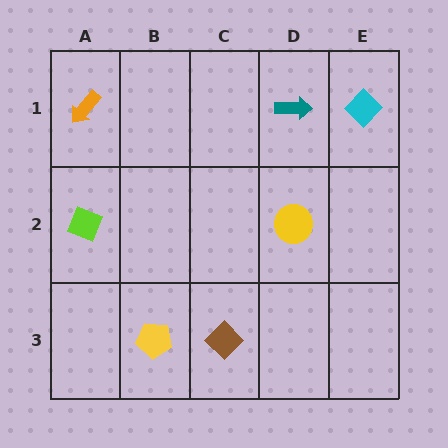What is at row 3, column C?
A brown diamond.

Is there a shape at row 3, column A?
No, that cell is empty.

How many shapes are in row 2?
2 shapes.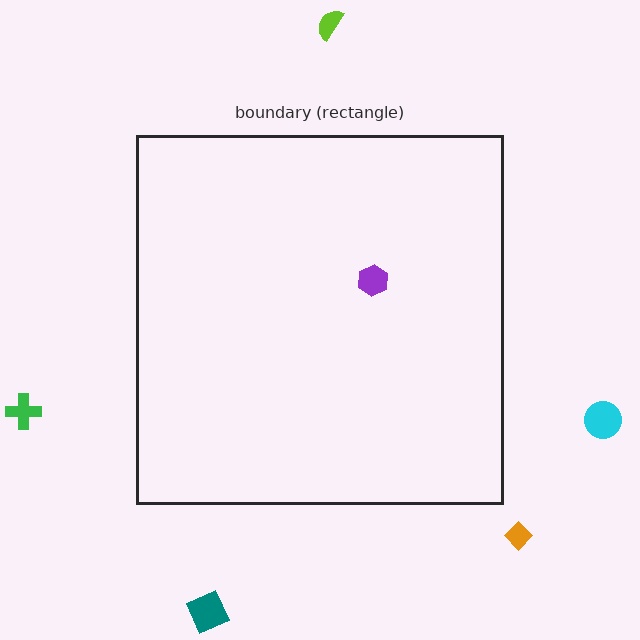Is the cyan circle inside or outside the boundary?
Outside.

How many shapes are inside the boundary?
1 inside, 5 outside.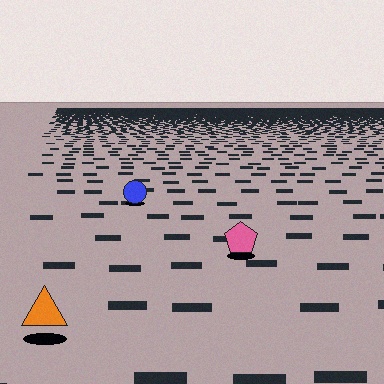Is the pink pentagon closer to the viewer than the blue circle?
Yes. The pink pentagon is closer — you can tell from the texture gradient: the ground texture is coarser near it.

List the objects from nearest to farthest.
From nearest to farthest: the orange triangle, the pink pentagon, the blue circle.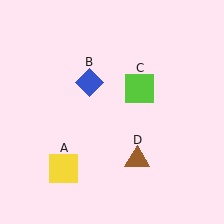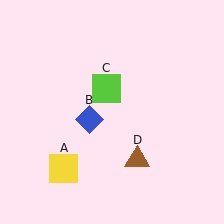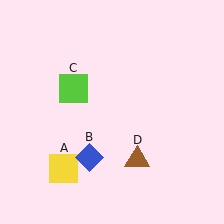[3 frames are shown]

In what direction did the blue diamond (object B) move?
The blue diamond (object B) moved down.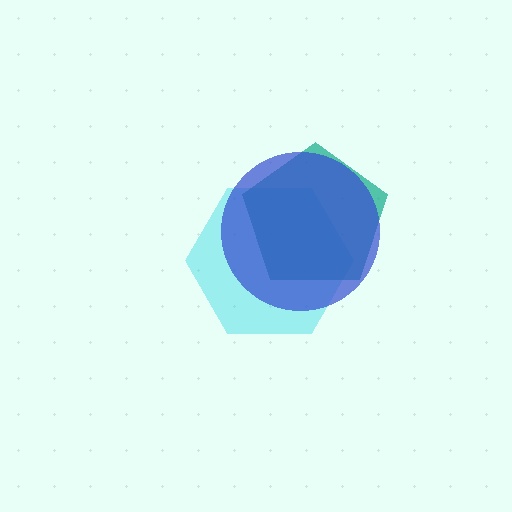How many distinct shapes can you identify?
There are 3 distinct shapes: a cyan hexagon, a teal pentagon, a blue circle.